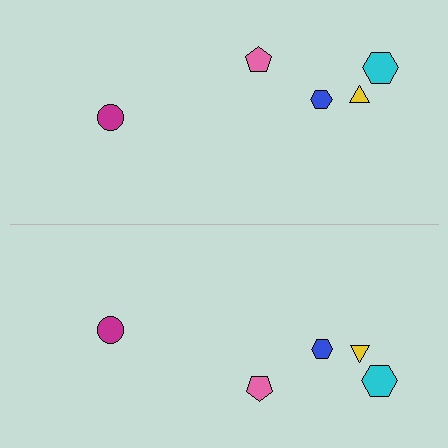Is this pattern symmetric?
Yes, this pattern has bilateral (reflection) symmetry.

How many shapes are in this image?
There are 10 shapes in this image.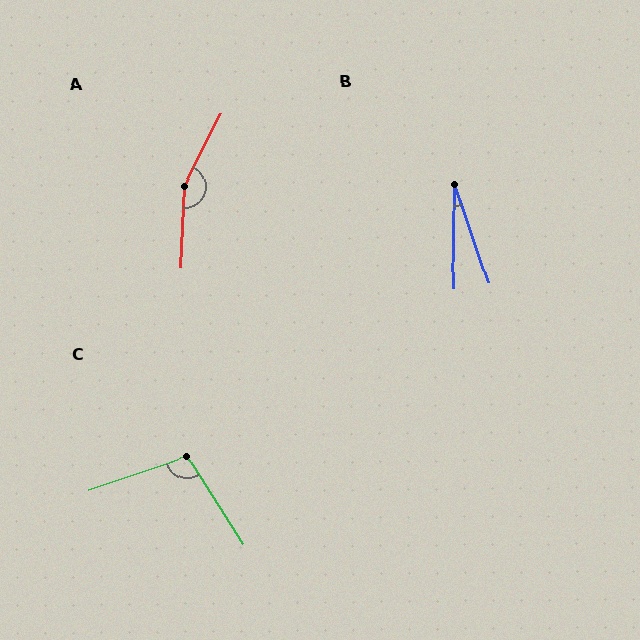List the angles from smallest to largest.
B (19°), C (103°), A (155°).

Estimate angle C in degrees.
Approximately 103 degrees.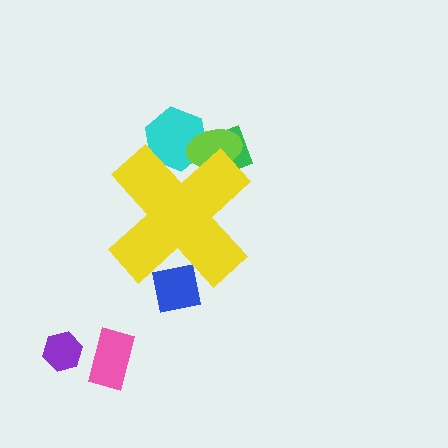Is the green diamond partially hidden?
Yes, the green diamond is partially hidden behind the yellow cross.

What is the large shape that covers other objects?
A yellow cross.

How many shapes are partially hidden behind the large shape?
4 shapes are partially hidden.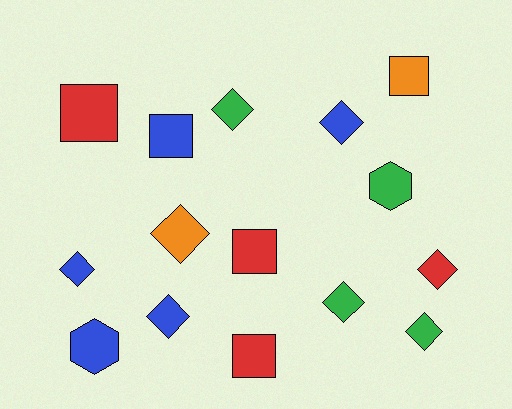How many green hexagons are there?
There is 1 green hexagon.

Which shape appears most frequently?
Diamond, with 8 objects.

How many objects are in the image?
There are 15 objects.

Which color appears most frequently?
Blue, with 5 objects.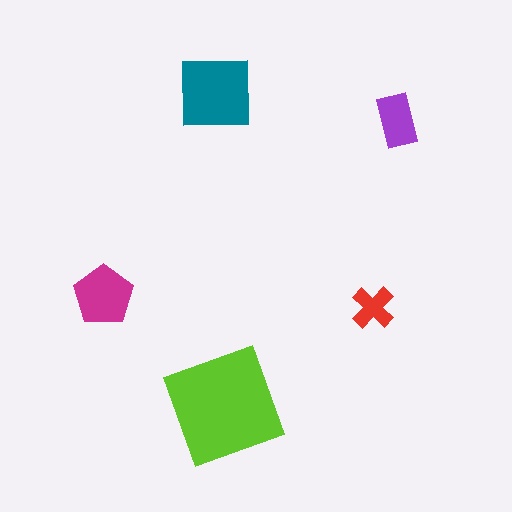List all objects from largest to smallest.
The lime square, the teal square, the magenta pentagon, the purple rectangle, the red cross.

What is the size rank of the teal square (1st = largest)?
2nd.